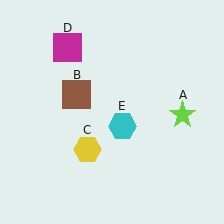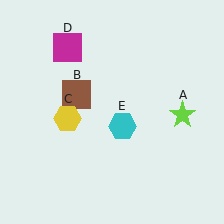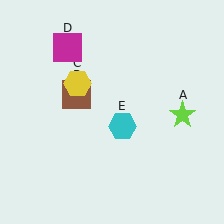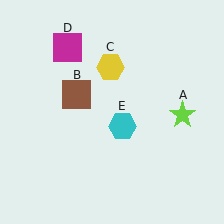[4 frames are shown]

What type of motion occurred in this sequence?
The yellow hexagon (object C) rotated clockwise around the center of the scene.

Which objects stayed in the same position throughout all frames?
Lime star (object A) and brown square (object B) and magenta square (object D) and cyan hexagon (object E) remained stationary.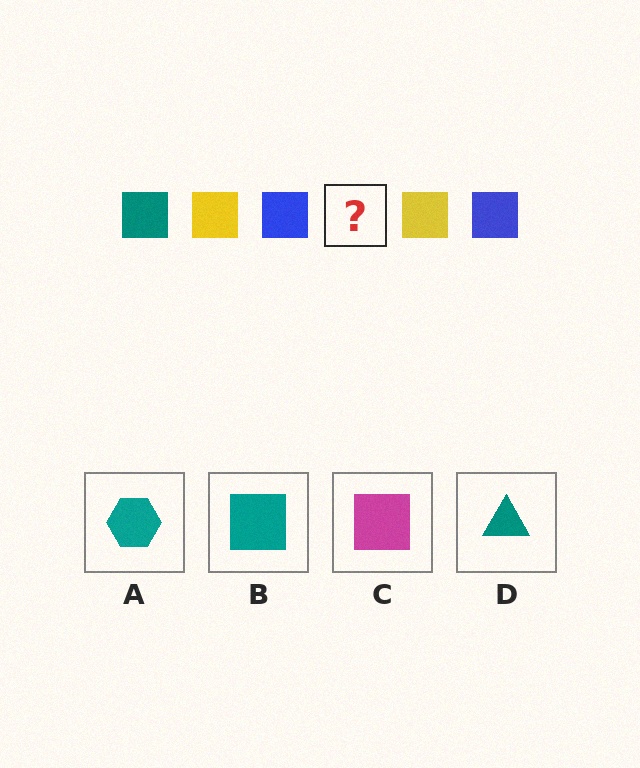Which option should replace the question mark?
Option B.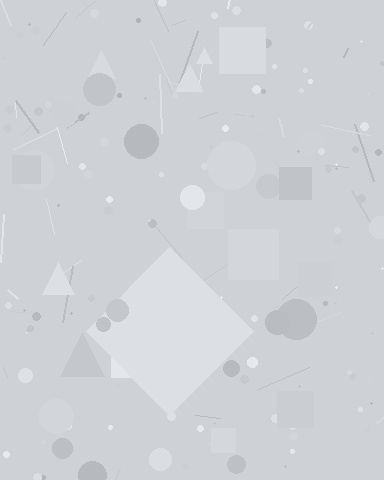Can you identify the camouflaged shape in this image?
The camouflaged shape is a diamond.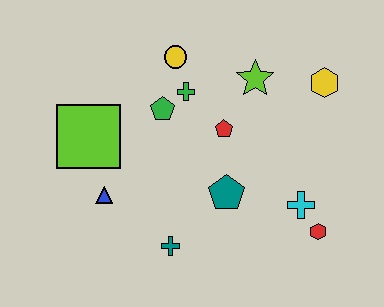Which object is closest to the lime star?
The red pentagon is closest to the lime star.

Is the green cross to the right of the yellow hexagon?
No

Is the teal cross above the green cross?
No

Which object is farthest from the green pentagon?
The red hexagon is farthest from the green pentagon.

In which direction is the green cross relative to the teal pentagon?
The green cross is above the teal pentagon.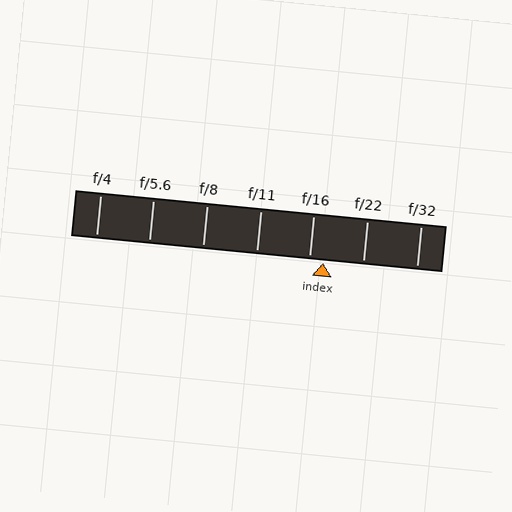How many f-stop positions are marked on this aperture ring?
There are 7 f-stop positions marked.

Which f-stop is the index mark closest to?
The index mark is closest to f/16.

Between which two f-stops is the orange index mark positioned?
The index mark is between f/16 and f/22.